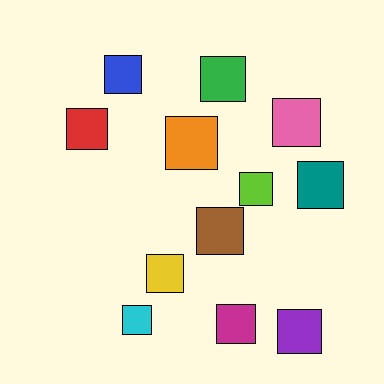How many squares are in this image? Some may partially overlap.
There are 12 squares.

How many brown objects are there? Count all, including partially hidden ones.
There is 1 brown object.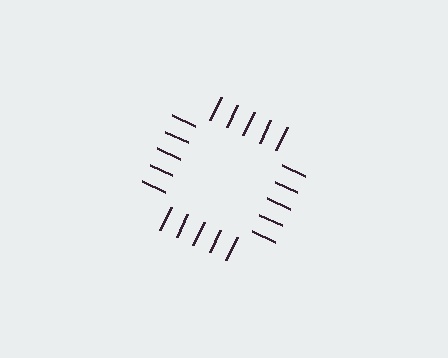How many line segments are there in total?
20 — 5 along each of the 4 edges.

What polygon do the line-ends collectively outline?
An illusory square — the line segments terminate on its edges but no continuous stroke is drawn.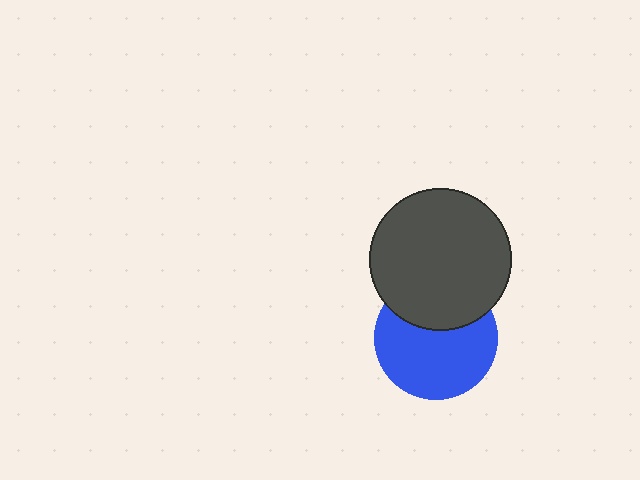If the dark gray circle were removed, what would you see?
You would see the complete blue circle.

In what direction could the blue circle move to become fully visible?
The blue circle could move down. That would shift it out from behind the dark gray circle entirely.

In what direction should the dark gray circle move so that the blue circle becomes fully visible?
The dark gray circle should move up. That is the shortest direction to clear the overlap and leave the blue circle fully visible.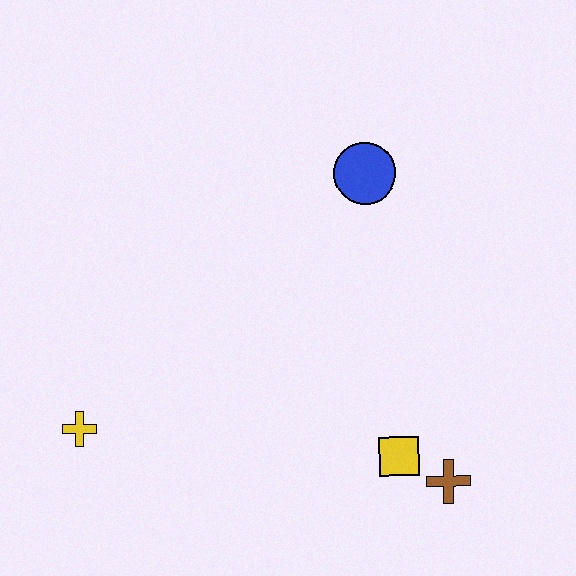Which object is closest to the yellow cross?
The yellow square is closest to the yellow cross.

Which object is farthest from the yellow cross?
The blue circle is farthest from the yellow cross.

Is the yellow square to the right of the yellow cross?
Yes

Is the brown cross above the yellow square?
No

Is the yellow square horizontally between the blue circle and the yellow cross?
No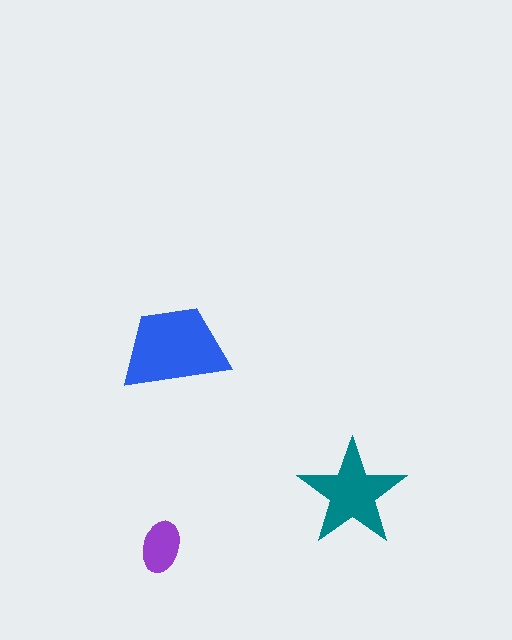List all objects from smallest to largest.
The purple ellipse, the teal star, the blue trapezoid.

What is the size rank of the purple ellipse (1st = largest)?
3rd.